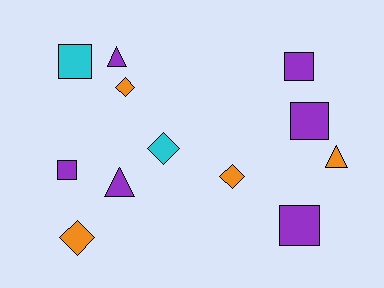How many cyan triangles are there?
There are no cyan triangles.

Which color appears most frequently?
Purple, with 6 objects.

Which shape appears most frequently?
Square, with 5 objects.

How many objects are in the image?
There are 12 objects.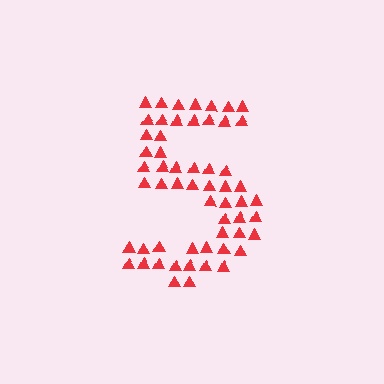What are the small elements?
The small elements are triangles.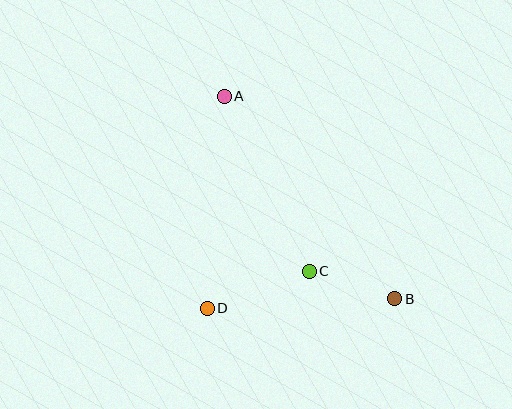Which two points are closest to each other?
Points B and C are closest to each other.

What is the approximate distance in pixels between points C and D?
The distance between C and D is approximately 108 pixels.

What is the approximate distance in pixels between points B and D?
The distance between B and D is approximately 188 pixels.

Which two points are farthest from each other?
Points A and B are farthest from each other.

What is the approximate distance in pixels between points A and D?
The distance between A and D is approximately 213 pixels.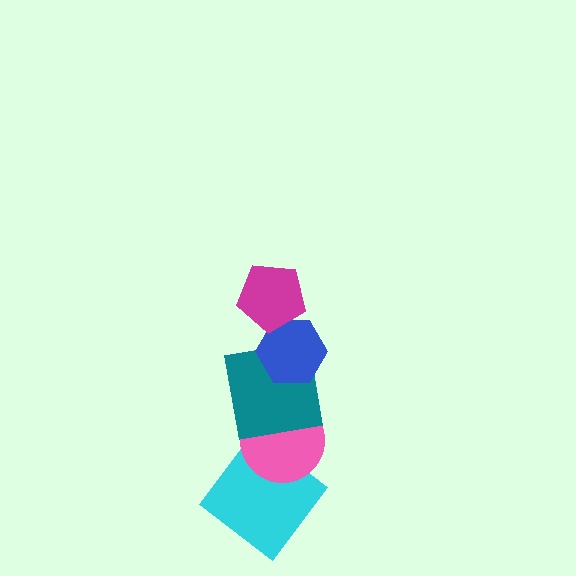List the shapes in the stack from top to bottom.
From top to bottom: the magenta pentagon, the blue hexagon, the teal square, the pink circle, the cyan diamond.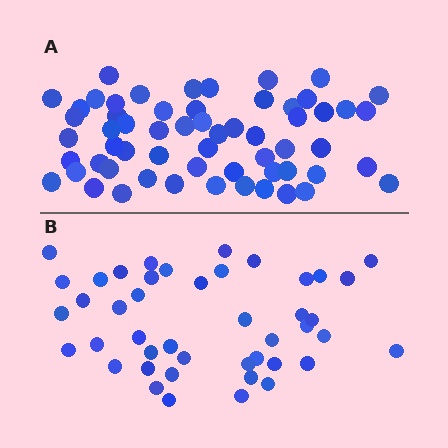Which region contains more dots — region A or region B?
Region A (the top region) has more dots.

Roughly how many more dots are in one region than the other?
Region A has approximately 15 more dots than region B.